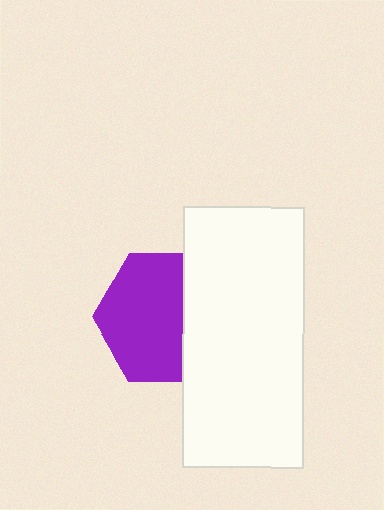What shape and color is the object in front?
The object in front is a white rectangle.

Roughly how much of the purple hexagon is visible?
Most of it is visible (roughly 65%).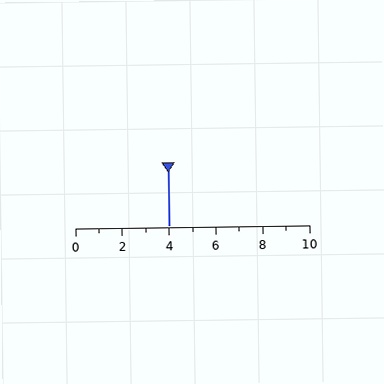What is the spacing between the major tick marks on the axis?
The major ticks are spaced 2 apart.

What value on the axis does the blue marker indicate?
The marker indicates approximately 4.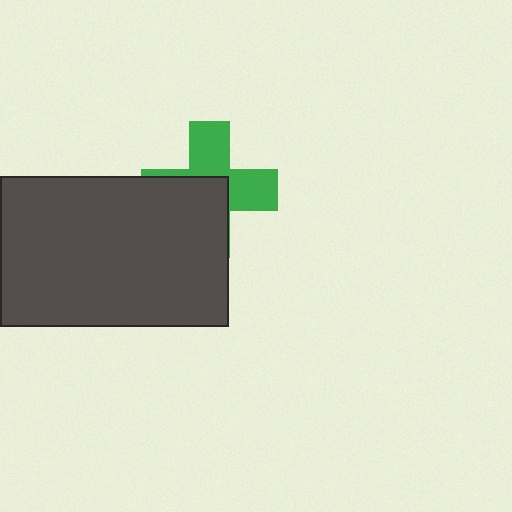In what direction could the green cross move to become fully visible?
The green cross could move toward the upper-right. That would shift it out from behind the dark gray rectangle entirely.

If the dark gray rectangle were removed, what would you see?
You would see the complete green cross.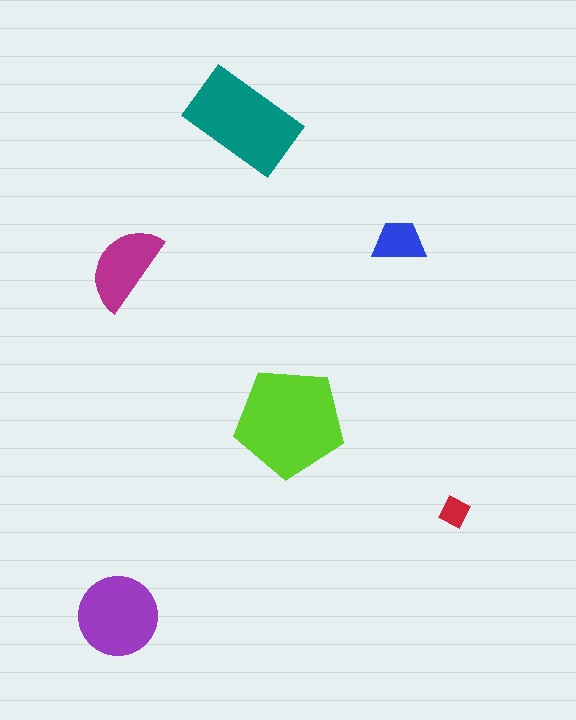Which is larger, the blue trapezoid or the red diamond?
The blue trapezoid.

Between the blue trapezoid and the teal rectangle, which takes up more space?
The teal rectangle.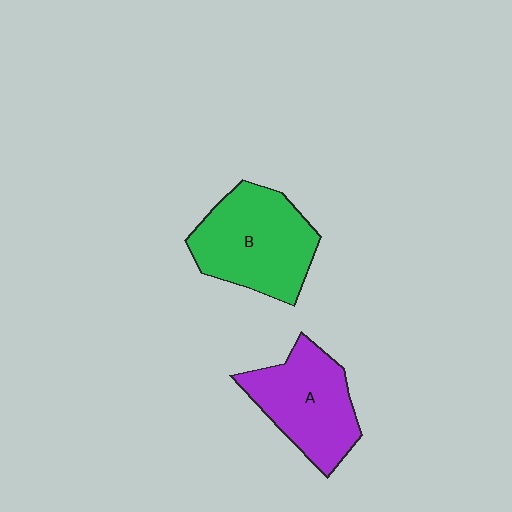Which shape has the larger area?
Shape B (green).